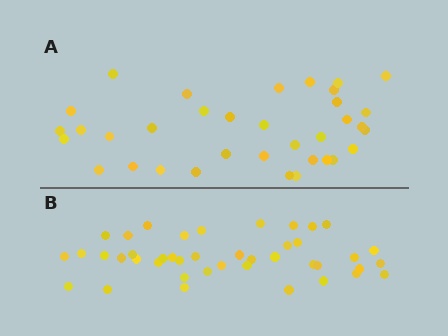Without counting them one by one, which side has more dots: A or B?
Region B (the bottom region) has more dots.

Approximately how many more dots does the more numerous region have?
Region B has roughly 8 or so more dots than region A.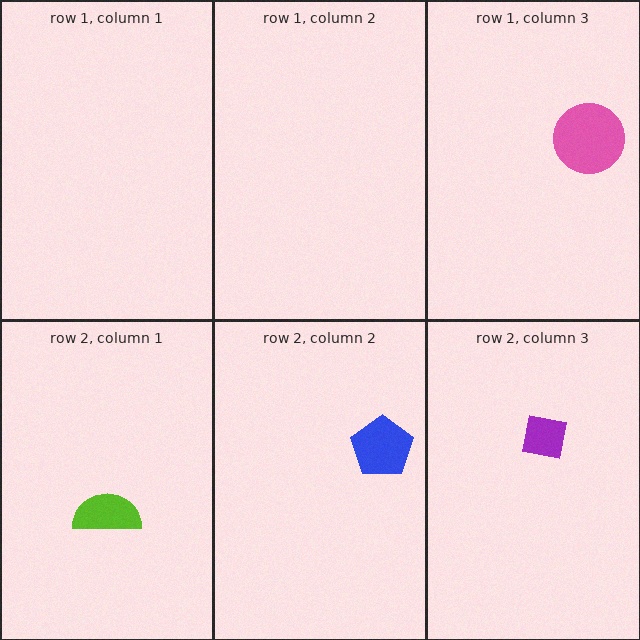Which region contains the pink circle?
The row 1, column 3 region.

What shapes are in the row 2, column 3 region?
The purple square.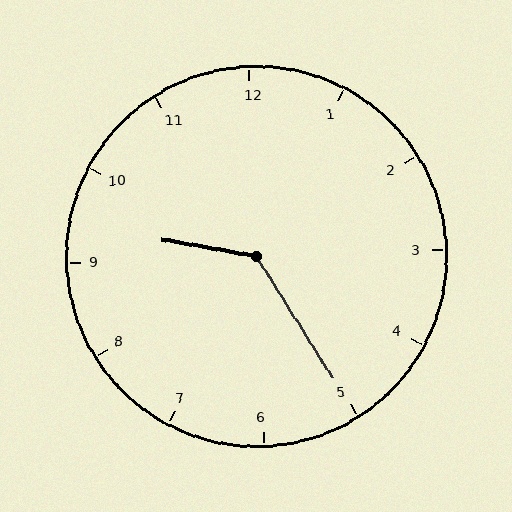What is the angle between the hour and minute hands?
Approximately 132 degrees.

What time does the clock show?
9:25.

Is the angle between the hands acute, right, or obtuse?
It is obtuse.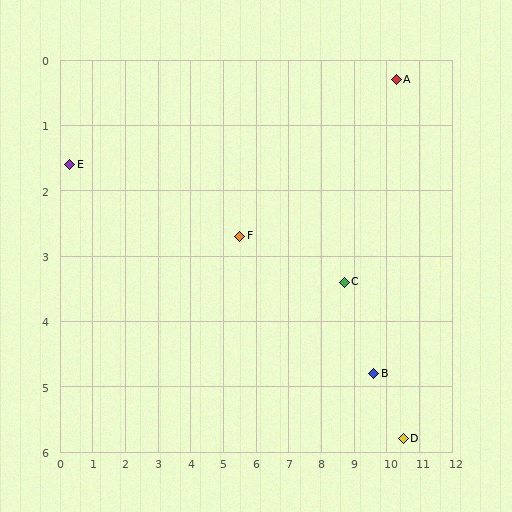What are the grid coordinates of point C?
Point C is at approximately (8.7, 3.4).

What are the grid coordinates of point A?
Point A is at approximately (10.3, 0.3).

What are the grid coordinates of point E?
Point E is at approximately (0.3, 1.6).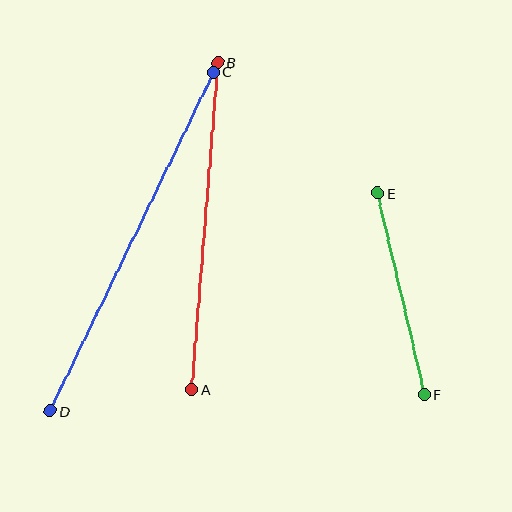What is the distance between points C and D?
The distance is approximately 377 pixels.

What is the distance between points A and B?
The distance is approximately 328 pixels.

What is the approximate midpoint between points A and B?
The midpoint is at approximately (205, 226) pixels.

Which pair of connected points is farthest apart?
Points C and D are farthest apart.